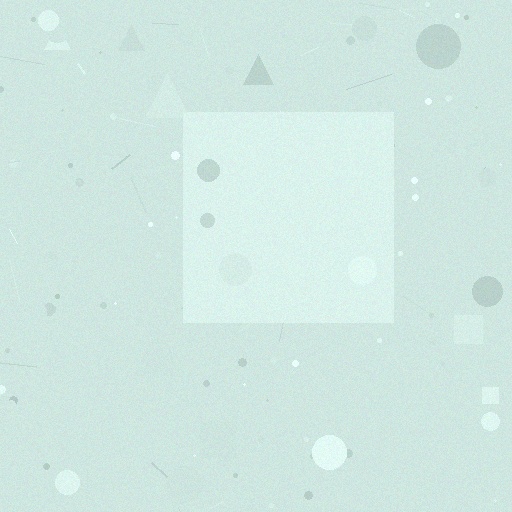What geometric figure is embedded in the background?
A square is embedded in the background.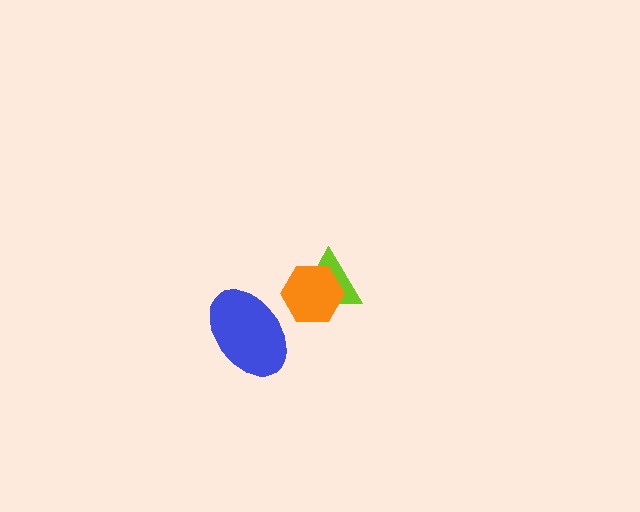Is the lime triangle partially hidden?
Yes, it is partially covered by another shape.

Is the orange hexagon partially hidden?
No, no other shape covers it.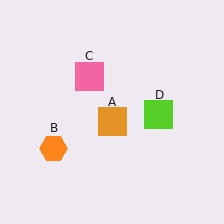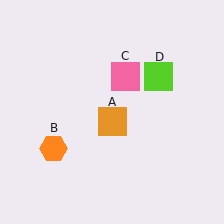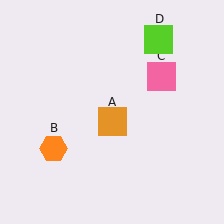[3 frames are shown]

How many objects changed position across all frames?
2 objects changed position: pink square (object C), lime square (object D).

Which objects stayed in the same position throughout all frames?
Orange square (object A) and orange hexagon (object B) remained stationary.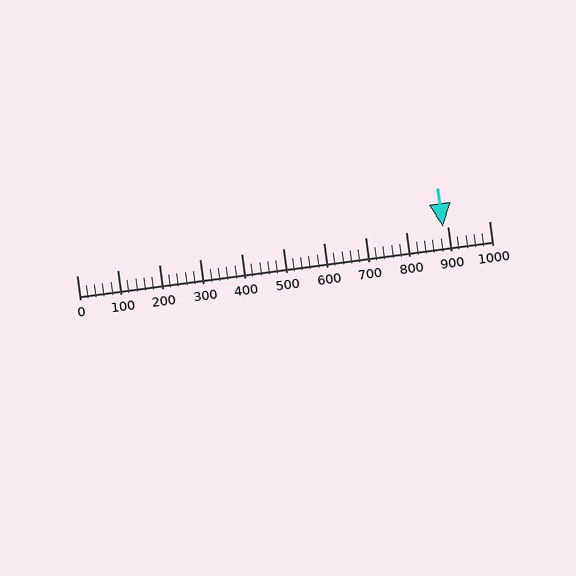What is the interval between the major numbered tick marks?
The major tick marks are spaced 100 units apart.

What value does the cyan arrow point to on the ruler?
The cyan arrow points to approximately 888.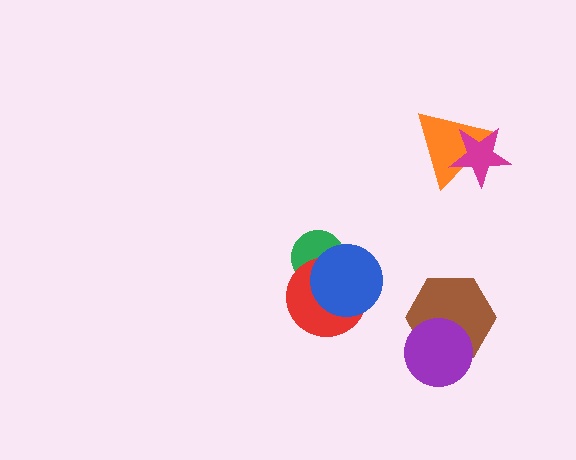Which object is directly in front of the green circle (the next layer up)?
The red circle is directly in front of the green circle.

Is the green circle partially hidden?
Yes, it is partially covered by another shape.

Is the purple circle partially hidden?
No, no other shape covers it.